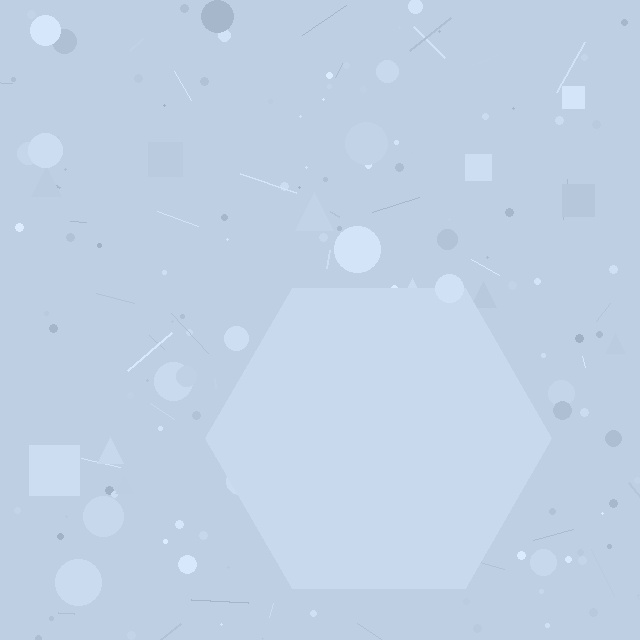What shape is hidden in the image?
A hexagon is hidden in the image.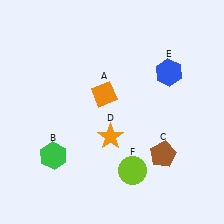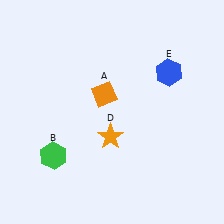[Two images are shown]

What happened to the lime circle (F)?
The lime circle (F) was removed in Image 2. It was in the bottom-right area of Image 1.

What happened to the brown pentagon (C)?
The brown pentagon (C) was removed in Image 2. It was in the bottom-right area of Image 1.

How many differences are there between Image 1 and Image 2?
There are 2 differences between the two images.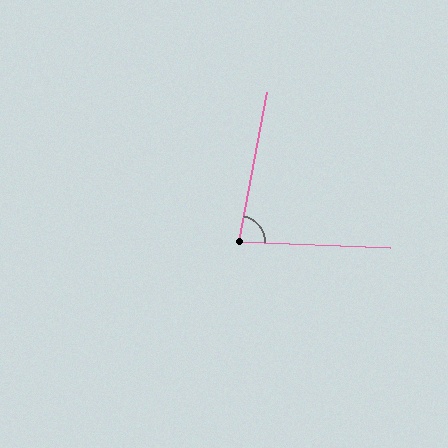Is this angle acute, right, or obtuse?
It is acute.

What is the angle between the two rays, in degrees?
Approximately 81 degrees.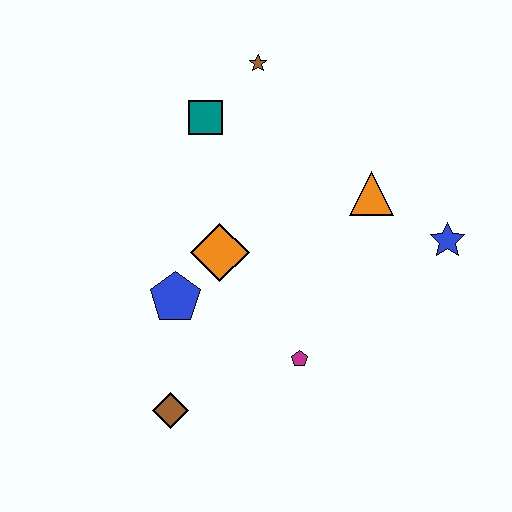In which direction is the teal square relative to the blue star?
The teal square is to the left of the blue star.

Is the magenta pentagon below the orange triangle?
Yes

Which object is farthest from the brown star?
The brown diamond is farthest from the brown star.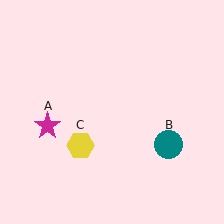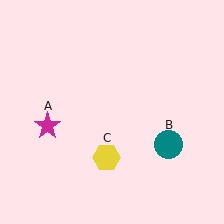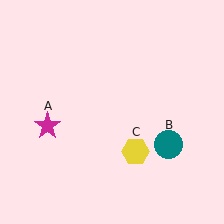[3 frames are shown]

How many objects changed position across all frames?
1 object changed position: yellow hexagon (object C).